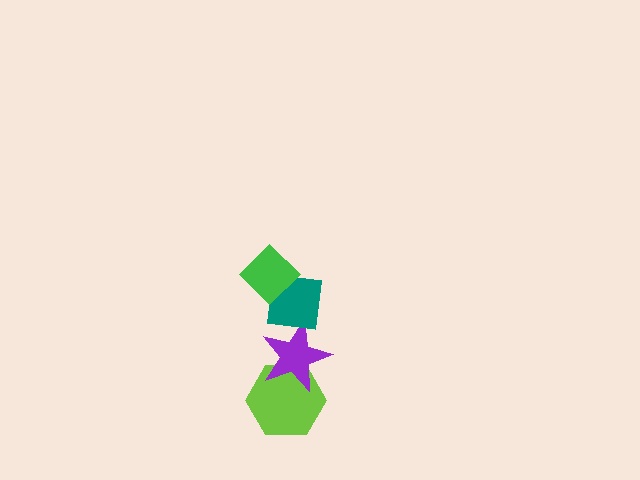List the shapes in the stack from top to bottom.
From top to bottom: the green diamond, the teal square, the purple star, the lime hexagon.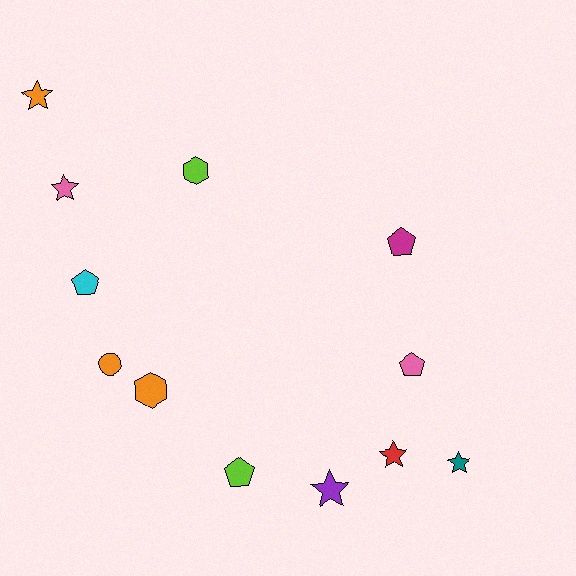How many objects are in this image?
There are 12 objects.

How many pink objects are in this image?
There are 2 pink objects.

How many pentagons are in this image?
There are 4 pentagons.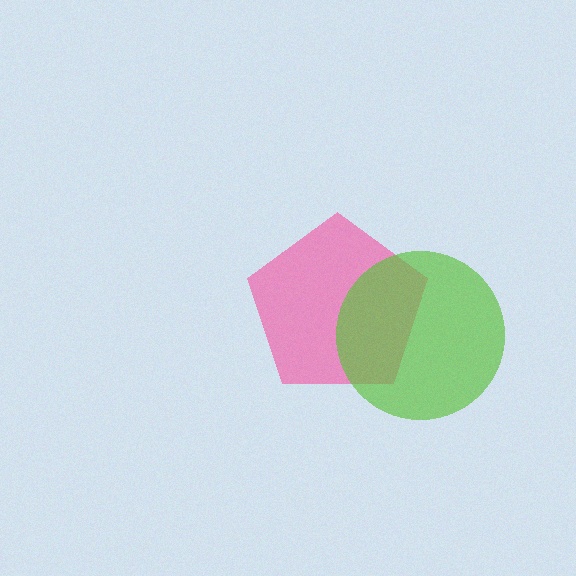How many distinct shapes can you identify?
There are 2 distinct shapes: a pink pentagon, a lime circle.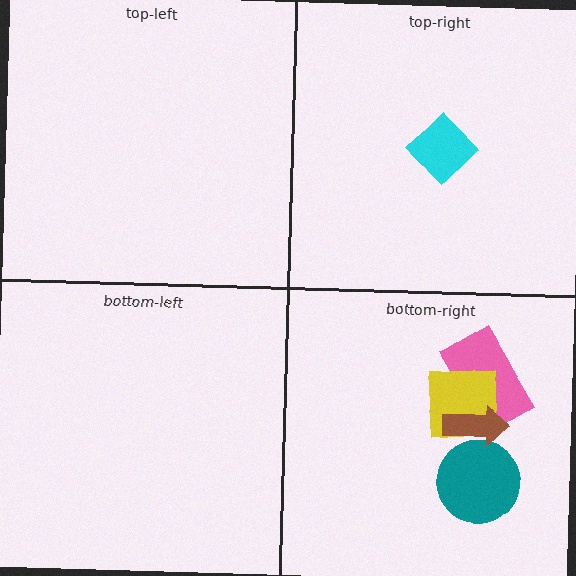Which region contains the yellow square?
The bottom-right region.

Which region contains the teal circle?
The bottom-right region.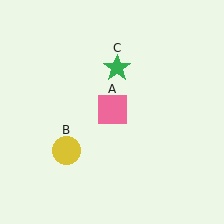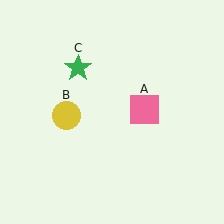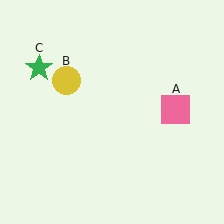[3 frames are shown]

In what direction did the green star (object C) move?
The green star (object C) moved left.